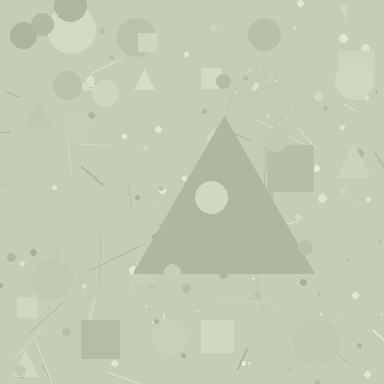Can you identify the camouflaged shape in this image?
The camouflaged shape is a triangle.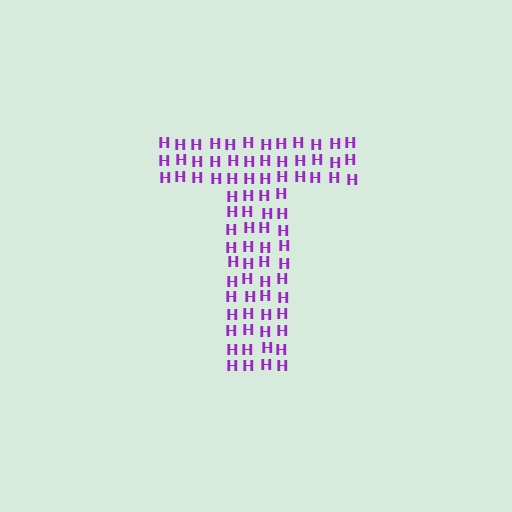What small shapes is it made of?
It is made of small letter H's.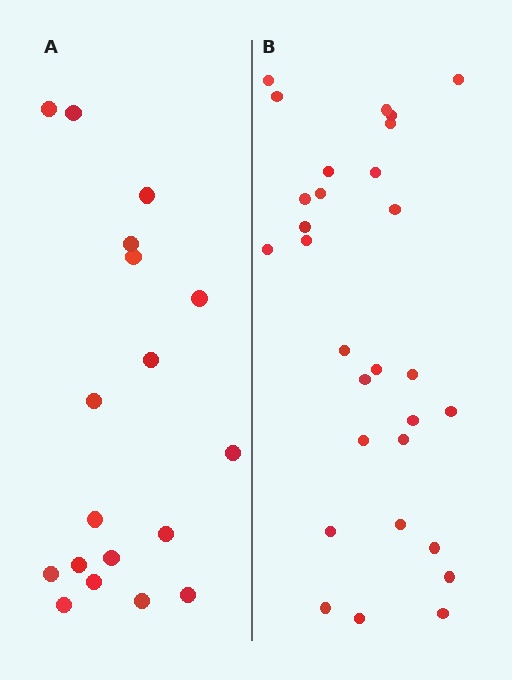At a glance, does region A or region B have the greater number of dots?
Region B (the right region) has more dots.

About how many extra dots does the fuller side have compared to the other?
Region B has roughly 12 or so more dots than region A.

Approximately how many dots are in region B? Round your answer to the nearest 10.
About 30 dots. (The exact count is 29, which rounds to 30.)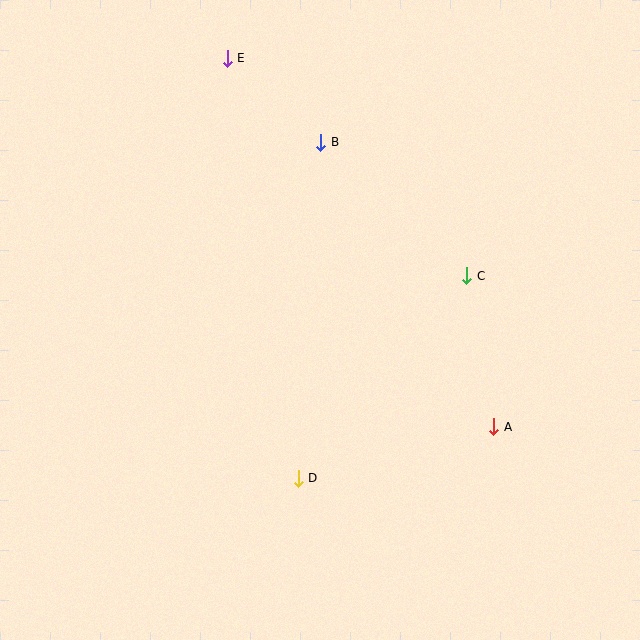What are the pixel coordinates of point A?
Point A is at (494, 427).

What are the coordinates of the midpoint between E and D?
The midpoint between E and D is at (263, 268).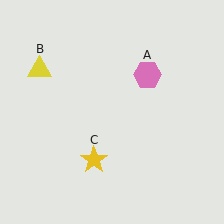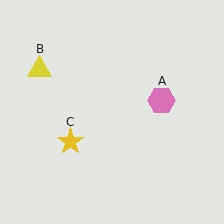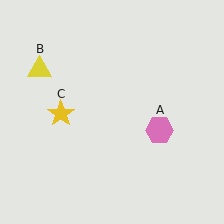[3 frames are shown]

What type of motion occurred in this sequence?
The pink hexagon (object A), yellow star (object C) rotated clockwise around the center of the scene.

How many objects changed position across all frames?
2 objects changed position: pink hexagon (object A), yellow star (object C).